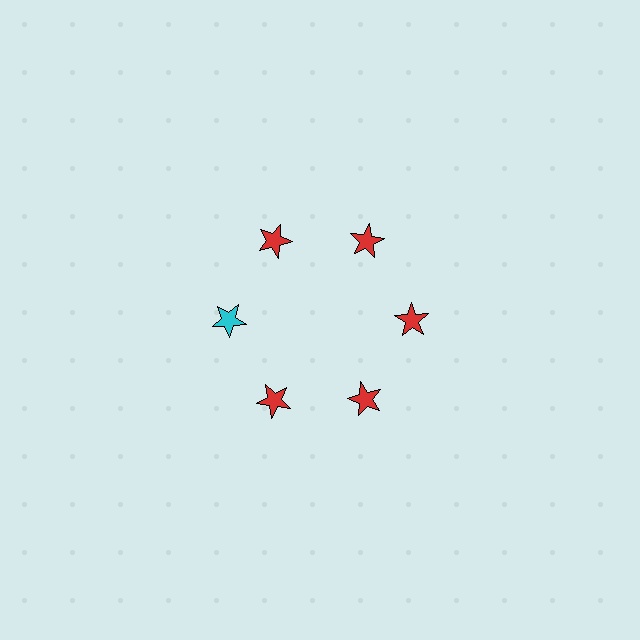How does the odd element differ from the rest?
It has a different color: cyan instead of red.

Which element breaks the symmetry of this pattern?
The cyan star at roughly the 9 o'clock position breaks the symmetry. All other shapes are red stars.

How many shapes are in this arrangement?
There are 6 shapes arranged in a ring pattern.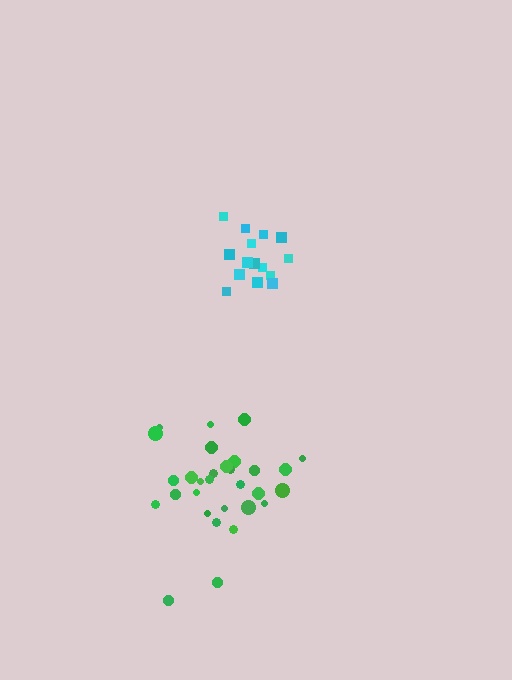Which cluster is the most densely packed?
Cyan.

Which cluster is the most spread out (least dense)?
Green.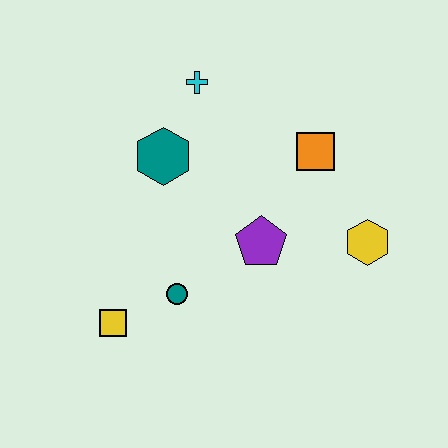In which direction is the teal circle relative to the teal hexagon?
The teal circle is below the teal hexagon.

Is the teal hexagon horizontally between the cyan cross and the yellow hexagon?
No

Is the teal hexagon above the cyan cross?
No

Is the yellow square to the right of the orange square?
No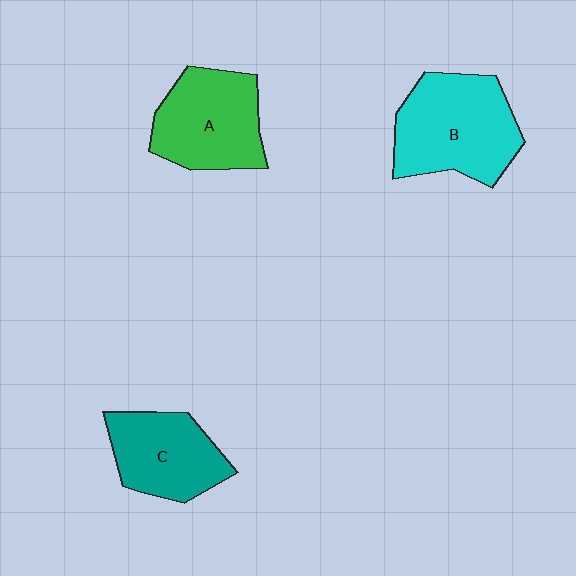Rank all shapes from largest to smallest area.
From largest to smallest: B (cyan), A (green), C (teal).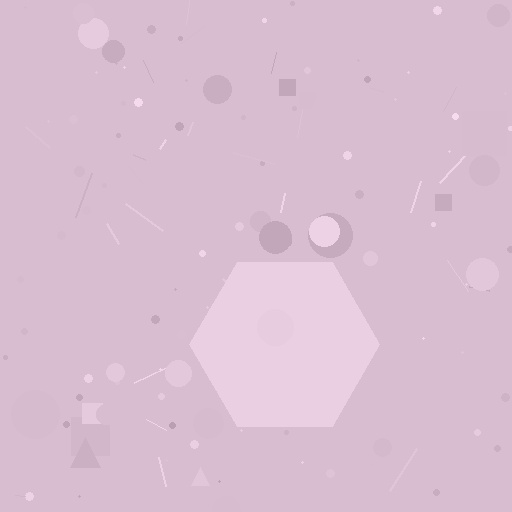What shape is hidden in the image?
A hexagon is hidden in the image.